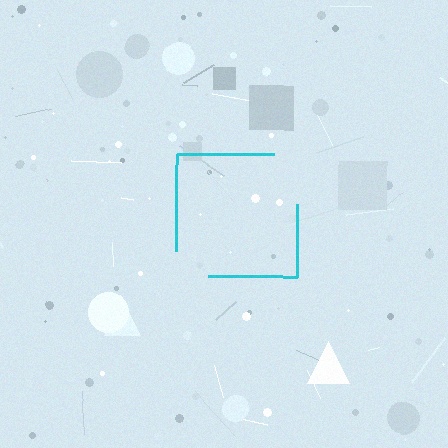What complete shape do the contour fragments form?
The contour fragments form a square.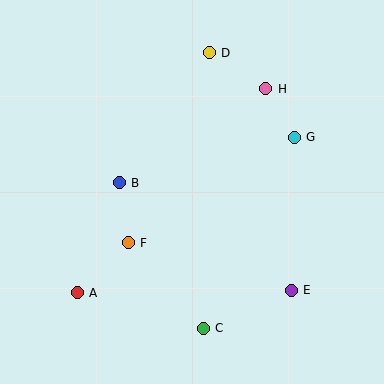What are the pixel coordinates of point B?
Point B is at (119, 183).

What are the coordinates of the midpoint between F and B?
The midpoint between F and B is at (124, 213).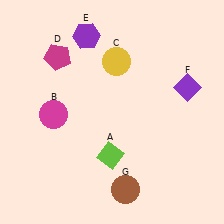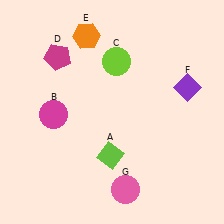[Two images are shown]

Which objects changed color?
C changed from yellow to lime. E changed from purple to orange. G changed from brown to pink.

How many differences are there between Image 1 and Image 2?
There are 3 differences between the two images.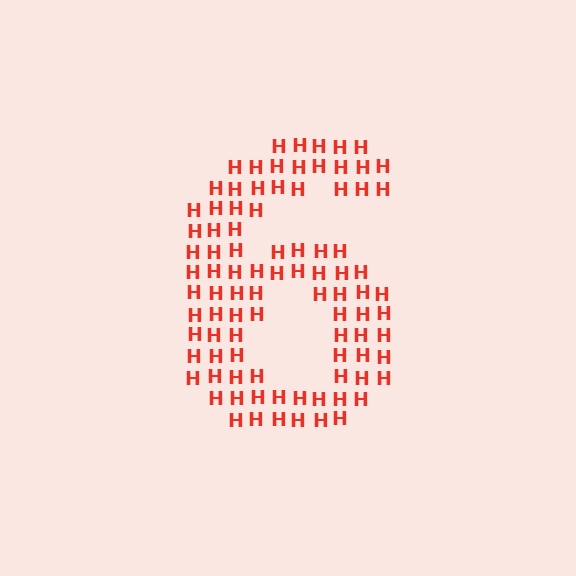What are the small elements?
The small elements are letter H's.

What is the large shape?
The large shape is the digit 6.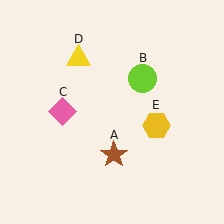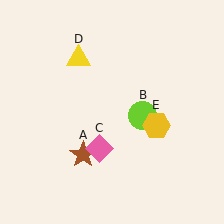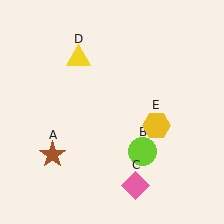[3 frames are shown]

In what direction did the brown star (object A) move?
The brown star (object A) moved left.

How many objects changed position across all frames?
3 objects changed position: brown star (object A), lime circle (object B), pink diamond (object C).